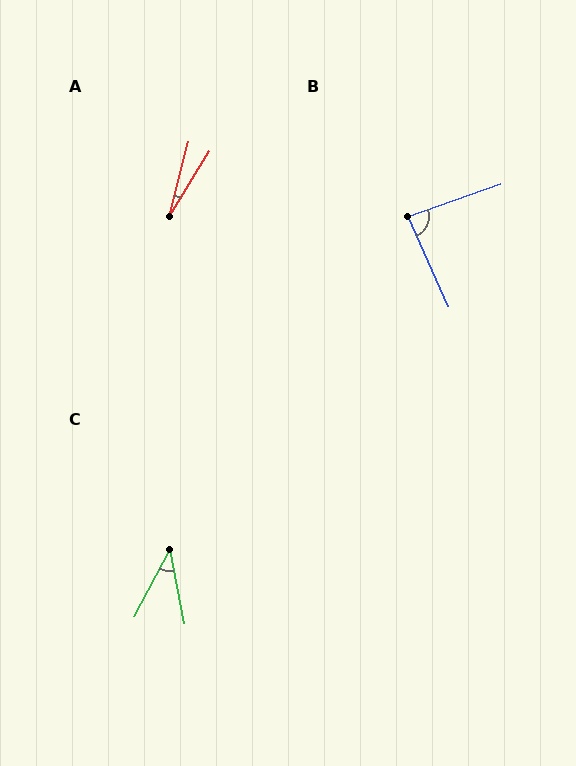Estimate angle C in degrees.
Approximately 39 degrees.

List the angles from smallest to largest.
A (17°), C (39°), B (85°).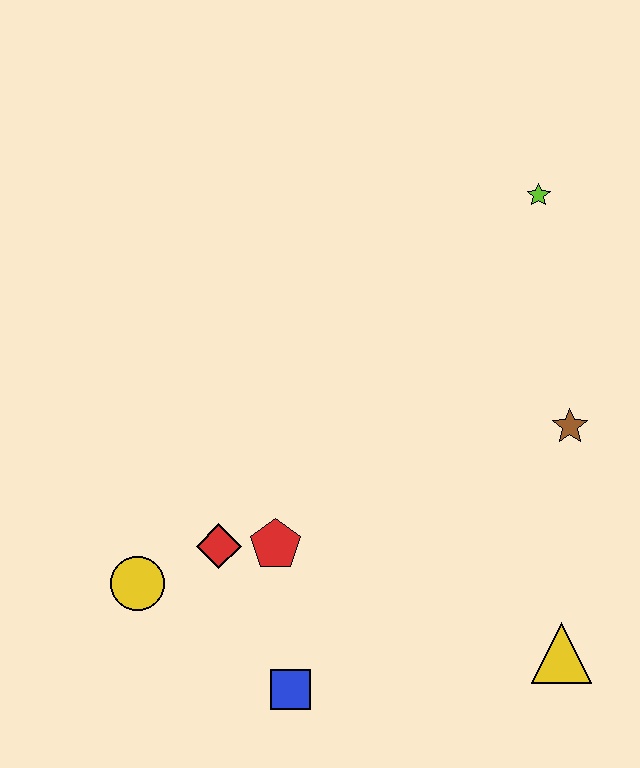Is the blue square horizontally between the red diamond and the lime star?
Yes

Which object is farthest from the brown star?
The yellow circle is farthest from the brown star.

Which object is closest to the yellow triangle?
The brown star is closest to the yellow triangle.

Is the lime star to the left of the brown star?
Yes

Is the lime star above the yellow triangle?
Yes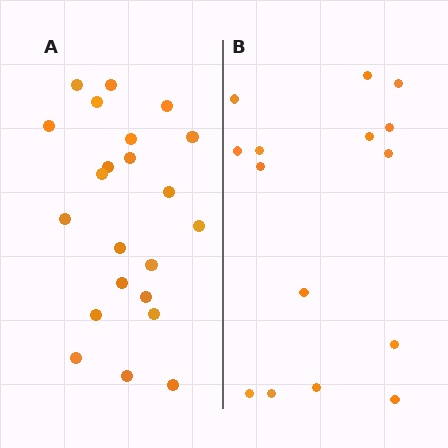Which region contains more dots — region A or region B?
Region A (the left region) has more dots.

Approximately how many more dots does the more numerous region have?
Region A has roughly 8 or so more dots than region B.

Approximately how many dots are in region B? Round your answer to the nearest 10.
About 20 dots. (The exact count is 15, which rounds to 20.)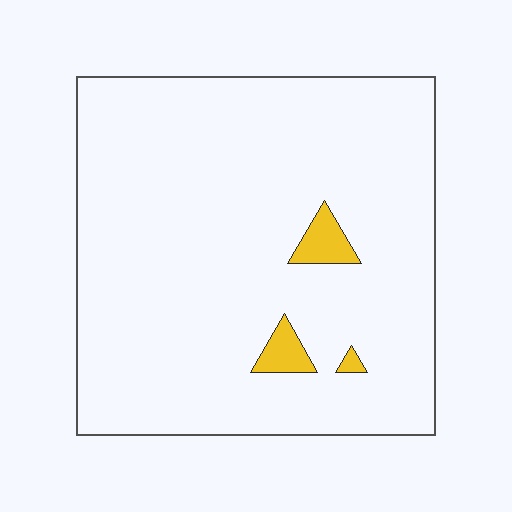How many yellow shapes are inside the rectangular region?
3.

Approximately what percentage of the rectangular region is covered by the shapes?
Approximately 5%.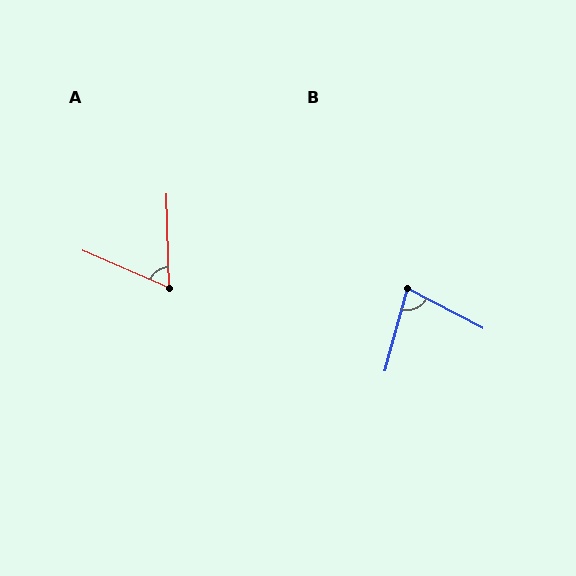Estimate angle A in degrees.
Approximately 65 degrees.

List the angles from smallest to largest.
A (65°), B (78°).